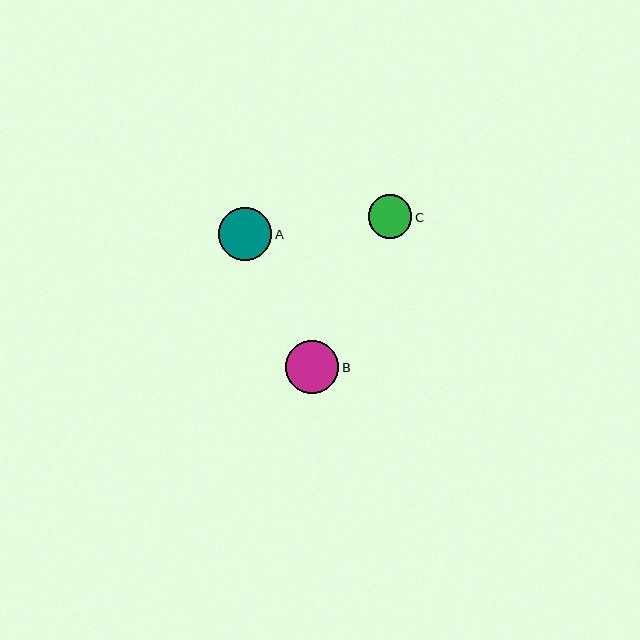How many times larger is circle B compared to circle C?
Circle B is approximately 1.2 times the size of circle C.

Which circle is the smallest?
Circle C is the smallest with a size of approximately 44 pixels.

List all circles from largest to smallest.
From largest to smallest: B, A, C.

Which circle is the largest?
Circle B is the largest with a size of approximately 54 pixels.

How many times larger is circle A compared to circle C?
Circle A is approximately 1.2 times the size of circle C.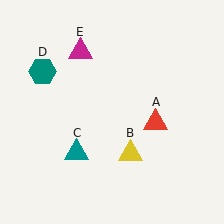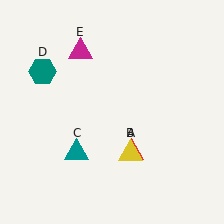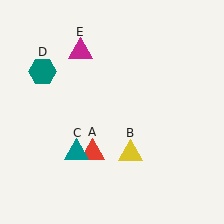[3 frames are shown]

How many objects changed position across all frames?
1 object changed position: red triangle (object A).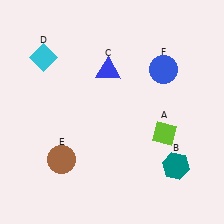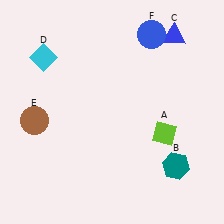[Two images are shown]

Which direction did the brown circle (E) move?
The brown circle (E) moved up.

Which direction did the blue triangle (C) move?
The blue triangle (C) moved right.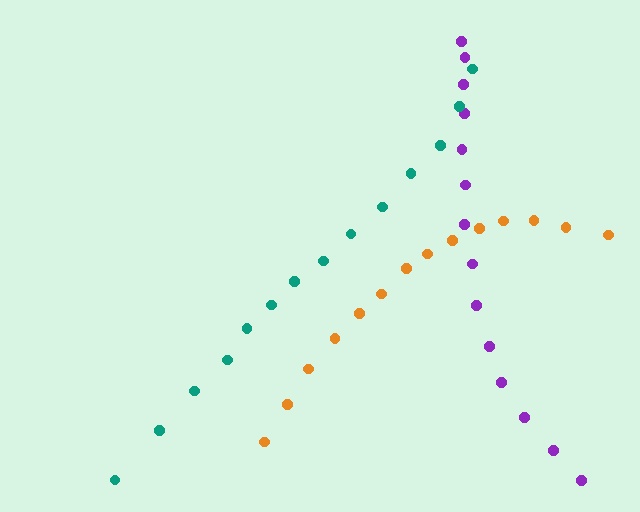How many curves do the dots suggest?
There are 3 distinct paths.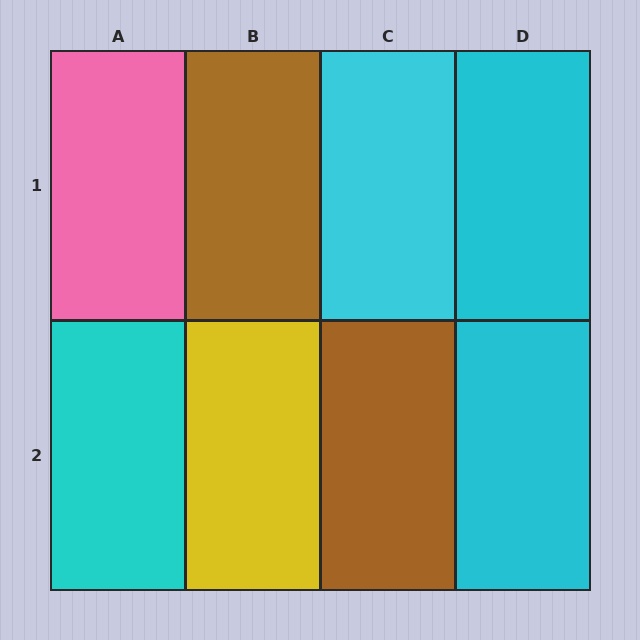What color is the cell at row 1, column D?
Cyan.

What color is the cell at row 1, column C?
Cyan.